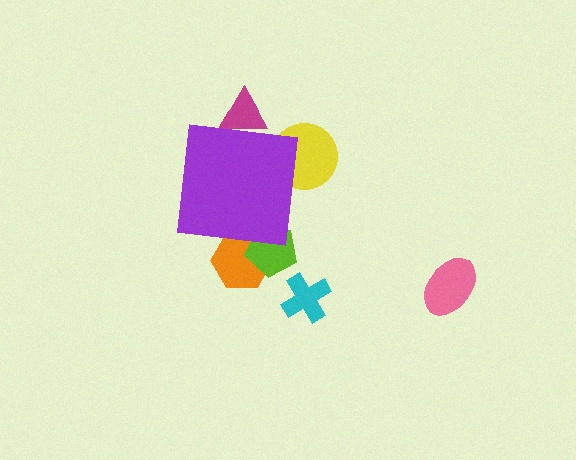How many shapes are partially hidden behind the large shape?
4 shapes are partially hidden.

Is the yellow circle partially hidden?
Yes, the yellow circle is partially hidden behind the purple square.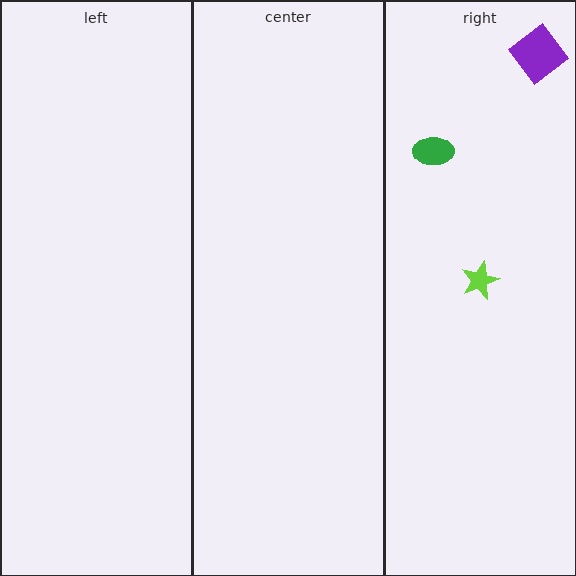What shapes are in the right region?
The lime star, the green ellipse, the purple diamond.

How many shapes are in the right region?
3.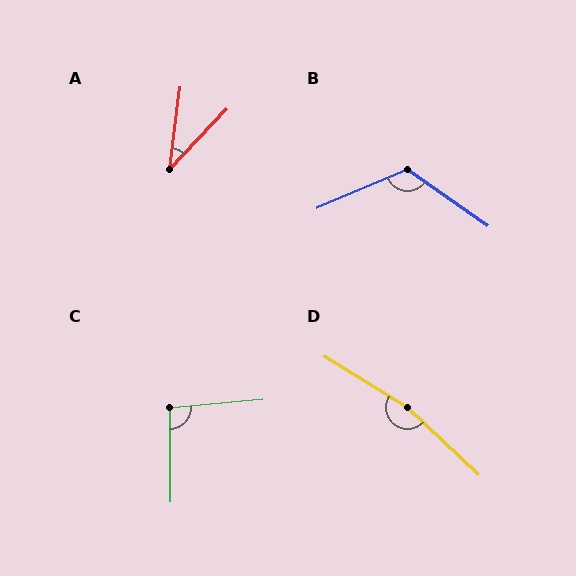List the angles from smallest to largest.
A (36°), C (95°), B (122°), D (169°).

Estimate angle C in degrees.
Approximately 95 degrees.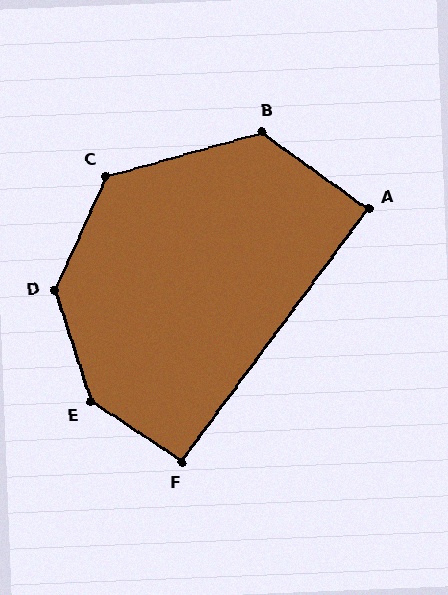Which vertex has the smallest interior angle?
A, at approximately 89 degrees.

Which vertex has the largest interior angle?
E, at approximately 141 degrees.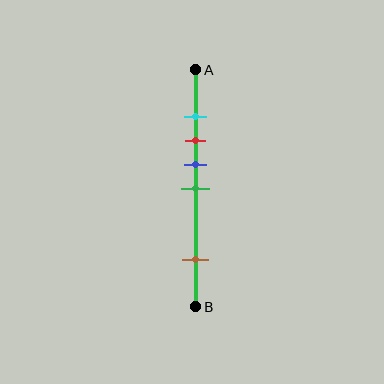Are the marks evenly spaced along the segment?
No, the marks are not evenly spaced.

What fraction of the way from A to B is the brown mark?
The brown mark is approximately 80% (0.8) of the way from A to B.